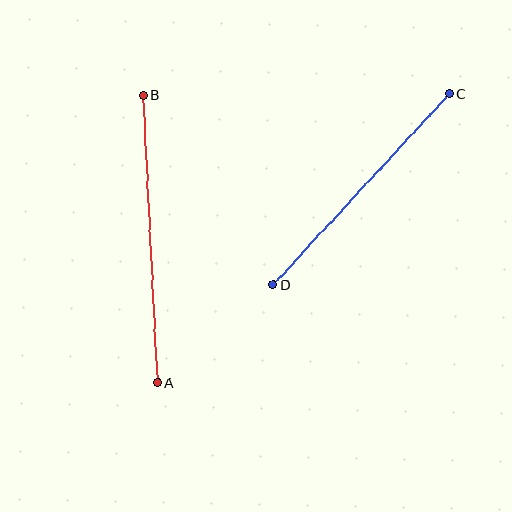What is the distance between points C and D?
The distance is approximately 260 pixels.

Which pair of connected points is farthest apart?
Points A and B are farthest apart.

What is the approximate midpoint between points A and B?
The midpoint is at approximately (150, 239) pixels.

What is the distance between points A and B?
The distance is approximately 288 pixels.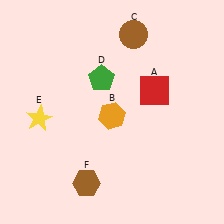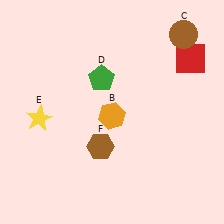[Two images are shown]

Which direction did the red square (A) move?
The red square (A) moved right.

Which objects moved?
The objects that moved are: the red square (A), the brown circle (C), the brown hexagon (F).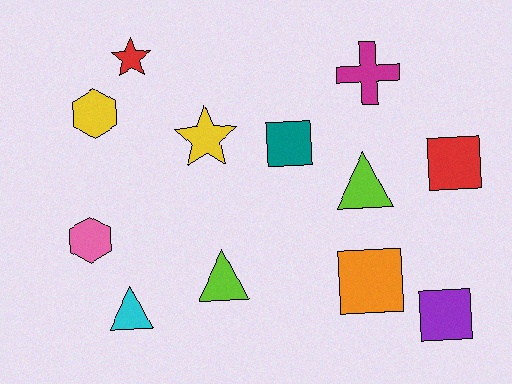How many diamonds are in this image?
There are no diamonds.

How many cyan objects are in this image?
There is 1 cyan object.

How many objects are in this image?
There are 12 objects.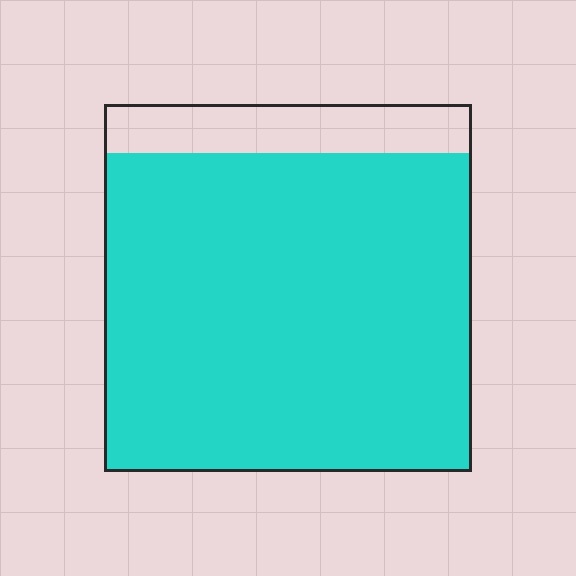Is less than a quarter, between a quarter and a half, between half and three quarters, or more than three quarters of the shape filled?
More than three quarters.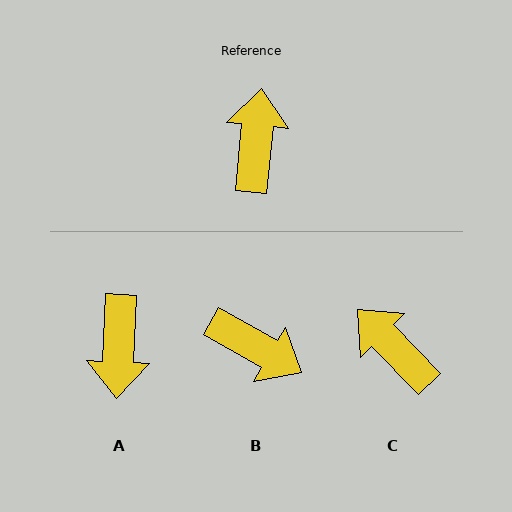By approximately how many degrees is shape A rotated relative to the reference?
Approximately 177 degrees clockwise.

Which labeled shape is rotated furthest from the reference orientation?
A, about 177 degrees away.